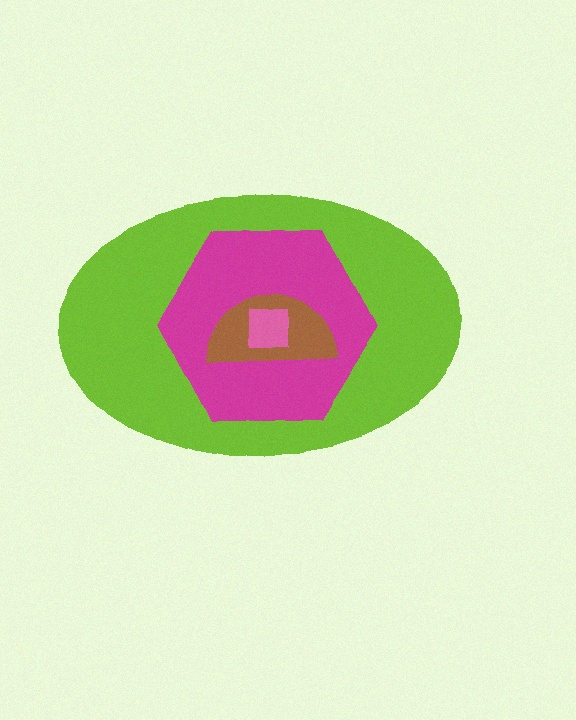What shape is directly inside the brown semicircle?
The pink square.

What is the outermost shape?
The lime ellipse.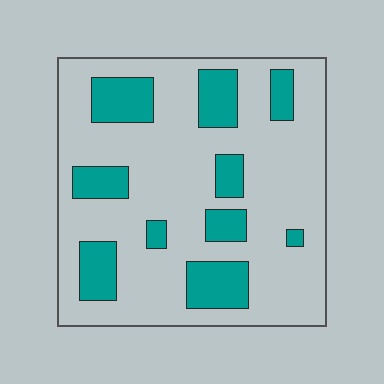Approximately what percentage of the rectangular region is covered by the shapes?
Approximately 25%.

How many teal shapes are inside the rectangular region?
10.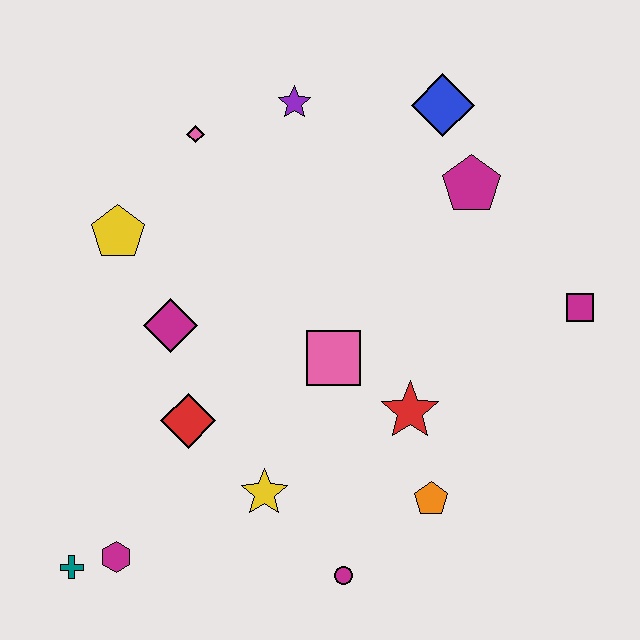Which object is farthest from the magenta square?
The teal cross is farthest from the magenta square.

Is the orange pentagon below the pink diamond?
Yes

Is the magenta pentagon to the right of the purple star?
Yes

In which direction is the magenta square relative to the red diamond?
The magenta square is to the right of the red diamond.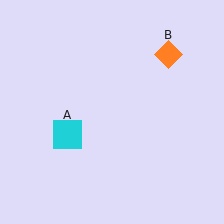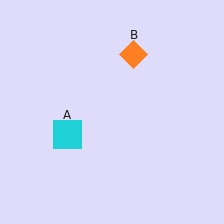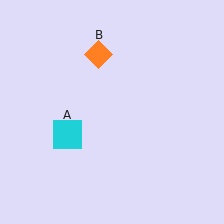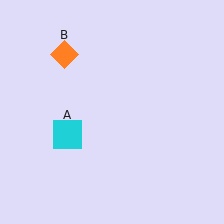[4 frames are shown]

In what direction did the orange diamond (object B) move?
The orange diamond (object B) moved left.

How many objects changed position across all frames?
1 object changed position: orange diamond (object B).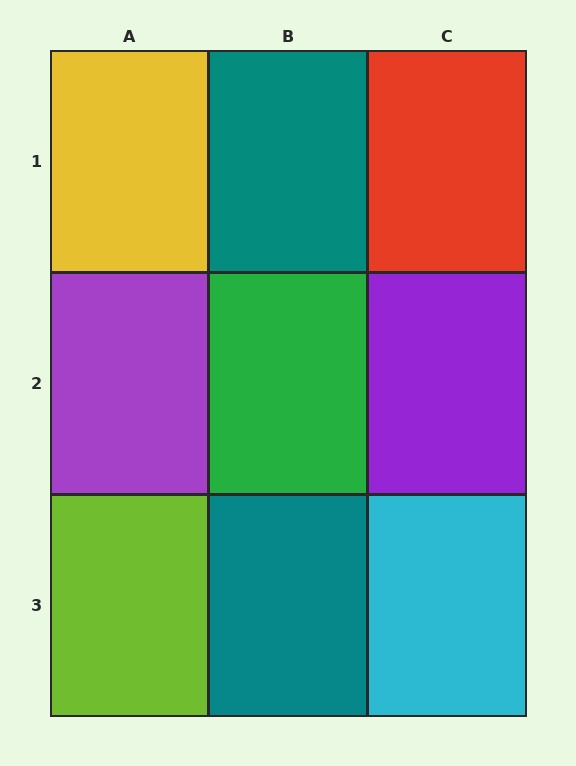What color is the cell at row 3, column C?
Cyan.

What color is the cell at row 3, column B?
Teal.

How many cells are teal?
2 cells are teal.